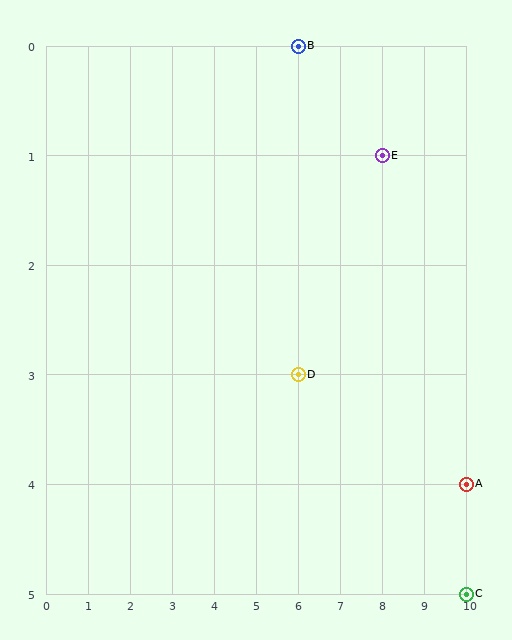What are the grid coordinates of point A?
Point A is at grid coordinates (10, 4).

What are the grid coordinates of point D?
Point D is at grid coordinates (6, 3).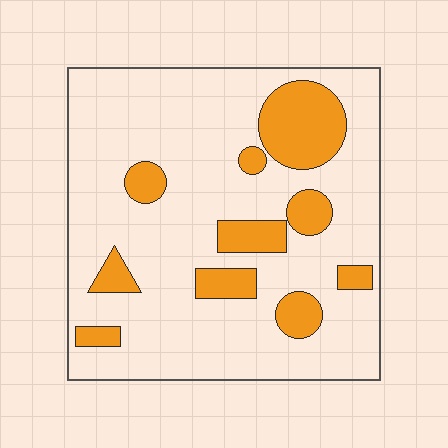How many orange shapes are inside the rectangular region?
10.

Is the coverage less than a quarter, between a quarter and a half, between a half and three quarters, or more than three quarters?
Less than a quarter.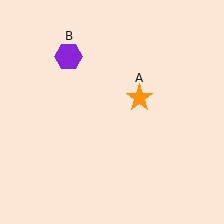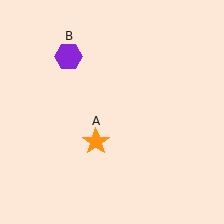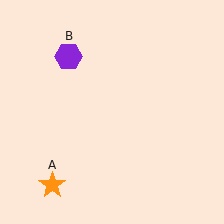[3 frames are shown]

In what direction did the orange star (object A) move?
The orange star (object A) moved down and to the left.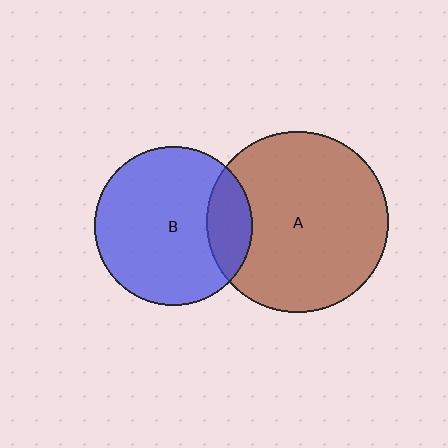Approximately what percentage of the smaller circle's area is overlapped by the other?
Approximately 20%.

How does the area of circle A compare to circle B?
Approximately 1.3 times.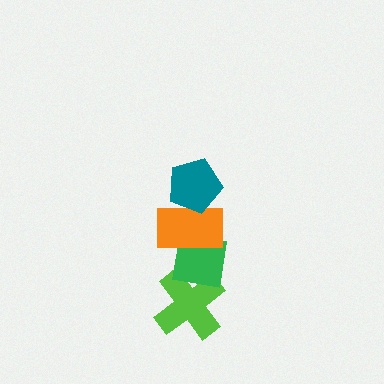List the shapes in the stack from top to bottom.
From top to bottom: the teal pentagon, the orange rectangle, the green square, the lime cross.